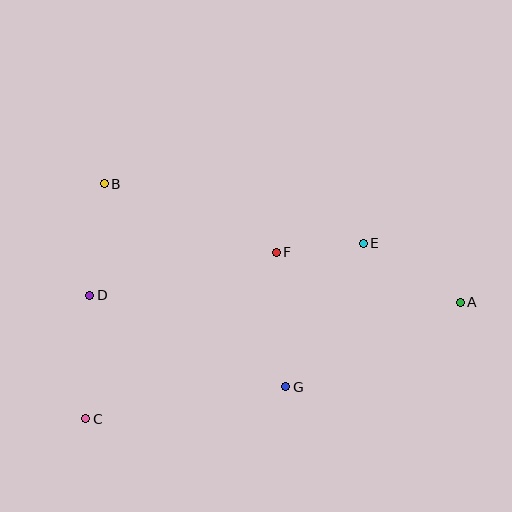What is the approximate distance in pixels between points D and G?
The distance between D and G is approximately 217 pixels.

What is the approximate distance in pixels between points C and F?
The distance between C and F is approximately 253 pixels.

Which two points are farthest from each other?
Points A and C are farthest from each other.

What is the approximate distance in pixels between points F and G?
The distance between F and G is approximately 135 pixels.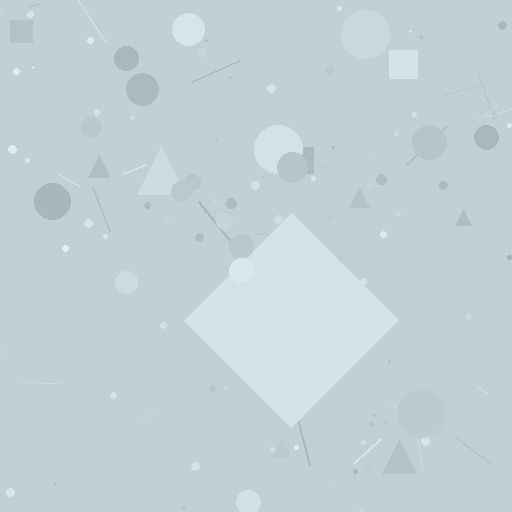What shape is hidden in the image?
A diamond is hidden in the image.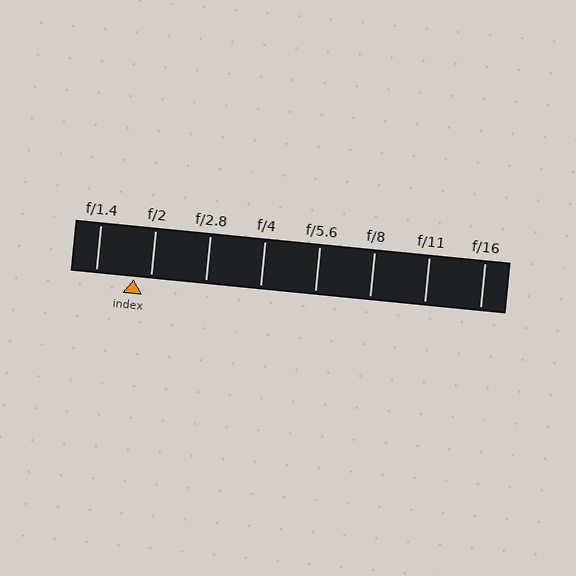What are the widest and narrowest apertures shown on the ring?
The widest aperture shown is f/1.4 and the narrowest is f/16.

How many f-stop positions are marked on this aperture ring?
There are 8 f-stop positions marked.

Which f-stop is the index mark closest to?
The index mark is closest to f/2.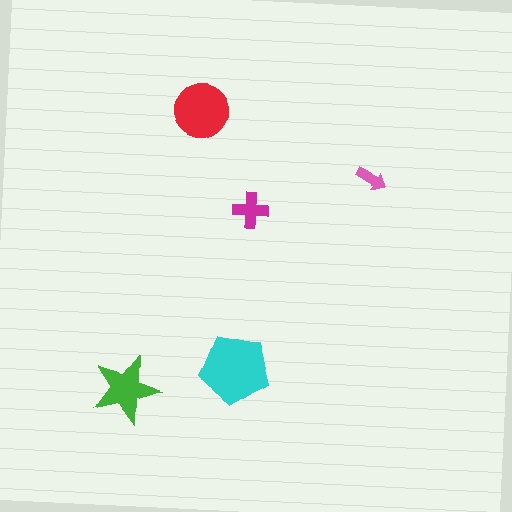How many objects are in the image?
There are 5 objects in the image.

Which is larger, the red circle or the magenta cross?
The red circle.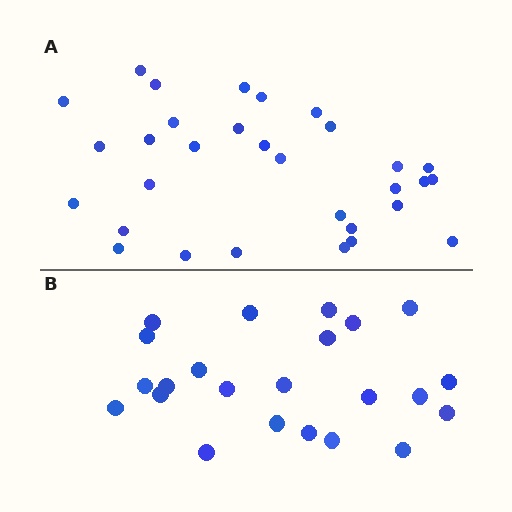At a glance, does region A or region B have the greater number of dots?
Region A (the top region) has more dots.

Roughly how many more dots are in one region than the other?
Region A has roughly 8 or so more dots than region B.